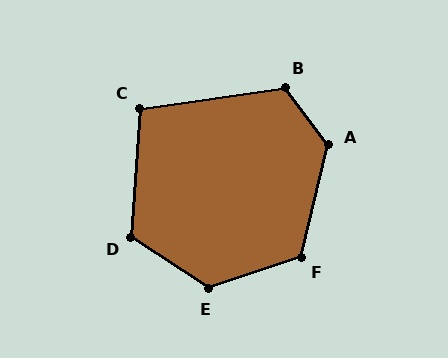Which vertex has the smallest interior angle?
C, at approximately 102 degrees.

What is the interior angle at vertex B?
Approximately 119 degrees (obtuse).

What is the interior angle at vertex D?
Approximately 119 degrees (obtuse).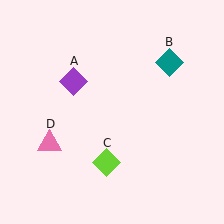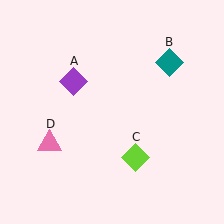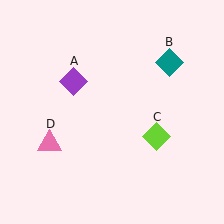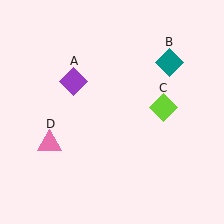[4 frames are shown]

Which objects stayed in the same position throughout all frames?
Purple diamond (object A) and teal diamond (object B) and pink triangle (object D) remained stationary.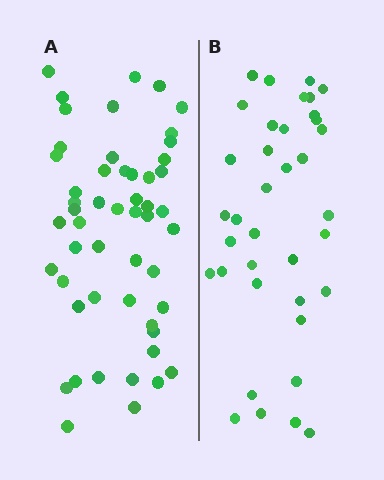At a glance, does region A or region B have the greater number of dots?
Region A (the left region) has more dots.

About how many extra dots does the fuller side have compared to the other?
Region A has approximately 15 more dots than region B.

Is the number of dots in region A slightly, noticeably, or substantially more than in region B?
Region A has noticeably more, but not dramatically so. The ratio is roughly 1.4 to 1.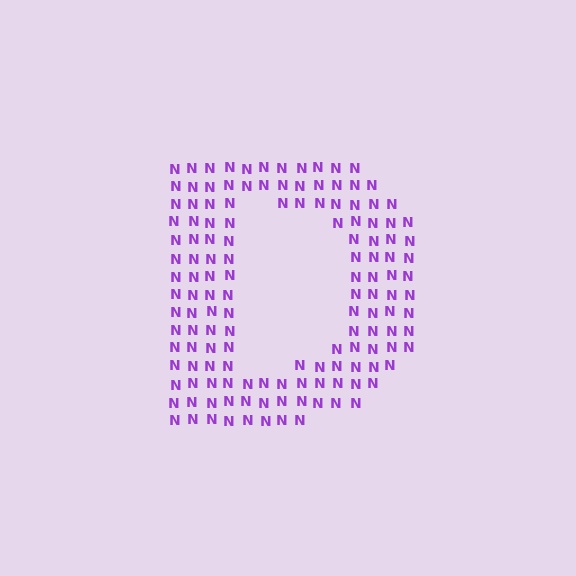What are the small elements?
The small elements are letter N's.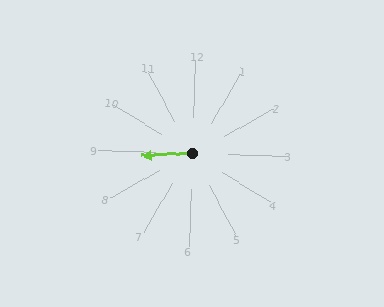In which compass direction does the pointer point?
West.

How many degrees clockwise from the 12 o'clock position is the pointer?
Approximately 266 degrees.